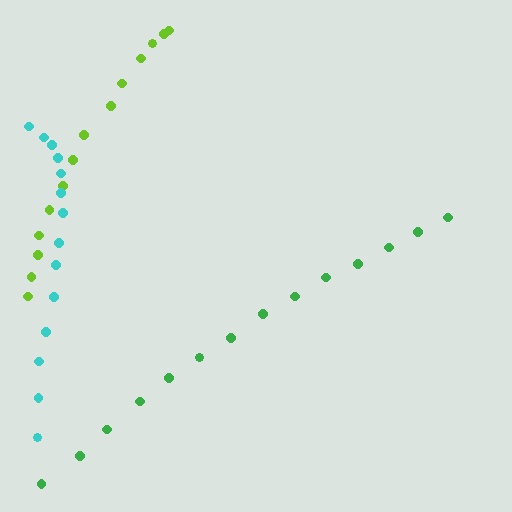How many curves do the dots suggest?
There are 3 distinct paths.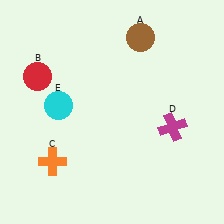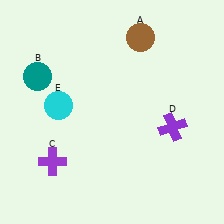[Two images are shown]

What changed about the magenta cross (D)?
In Image 1, D is magenta. In Image 2, it changed to purple.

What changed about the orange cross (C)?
In Image 1, C is orange. In Image 2, it changed to purple.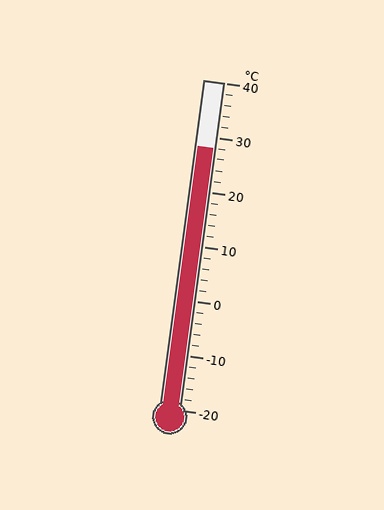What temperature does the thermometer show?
The thermometer shows approximately 28°C.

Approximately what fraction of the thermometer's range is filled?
The thermometer is filled to approximately 80% of its range.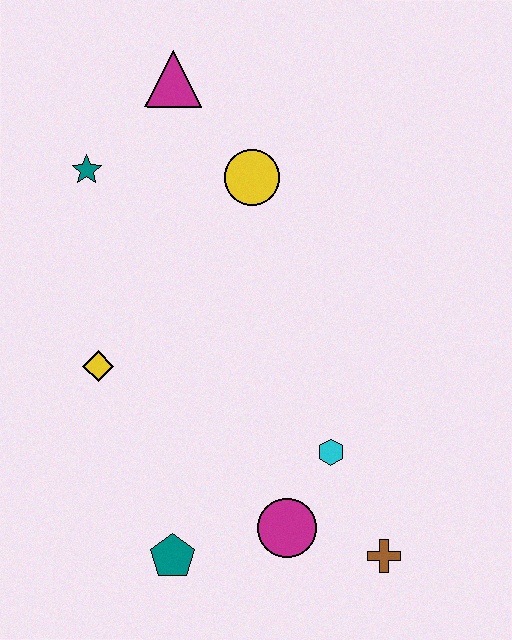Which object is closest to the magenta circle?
The cyan hexagon is closest to the magenta circle.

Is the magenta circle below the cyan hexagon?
Yes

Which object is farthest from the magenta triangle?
The brown cross is farthest from the magenta triangle.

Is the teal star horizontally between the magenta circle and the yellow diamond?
No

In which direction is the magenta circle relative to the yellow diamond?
The magenta circle is to the right of the yellow diamond.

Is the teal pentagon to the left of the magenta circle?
Yes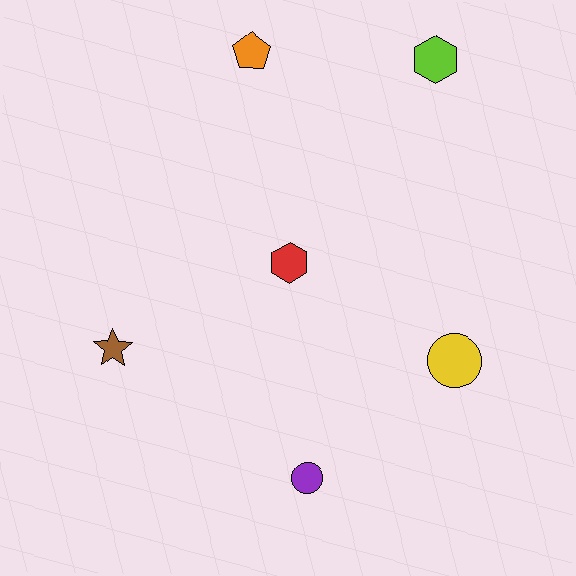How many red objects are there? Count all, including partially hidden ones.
There is 1 red object.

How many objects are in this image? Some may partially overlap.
There are 6 objects.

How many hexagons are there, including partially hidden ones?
There are 2 hexagons.